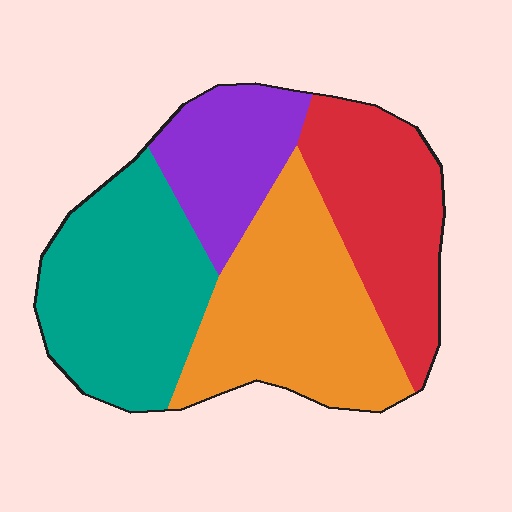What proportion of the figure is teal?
Teal covers roughly 30% of the figure.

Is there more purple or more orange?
Orange.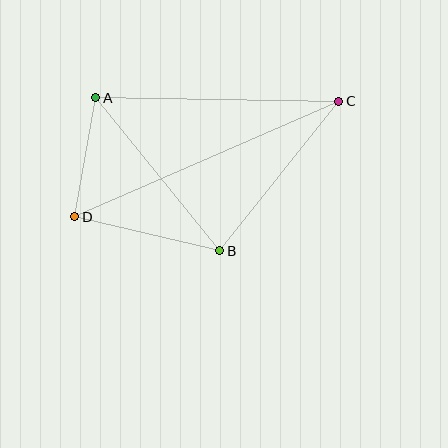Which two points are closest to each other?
Points A and D are closest to each other.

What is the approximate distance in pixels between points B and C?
The distance between B and C is approximately 191 pixels.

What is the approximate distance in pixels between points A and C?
The distance between A and C is approximately 243 pixels.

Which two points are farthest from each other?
Points C and D are farthest from each other.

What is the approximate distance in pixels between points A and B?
The distance between A and B is approximately 197 pixels.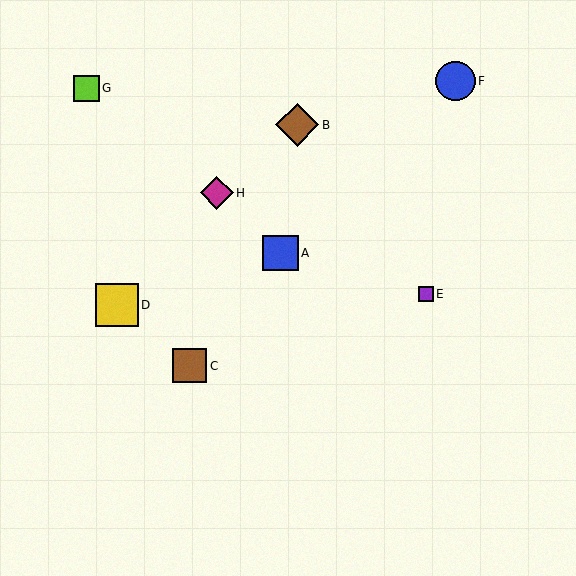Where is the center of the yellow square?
The center of the yellow square is at (117, 305).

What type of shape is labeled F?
Shape F is a blue circle.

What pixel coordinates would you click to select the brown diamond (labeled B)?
Click at (297, 125) to select the brown diamond B.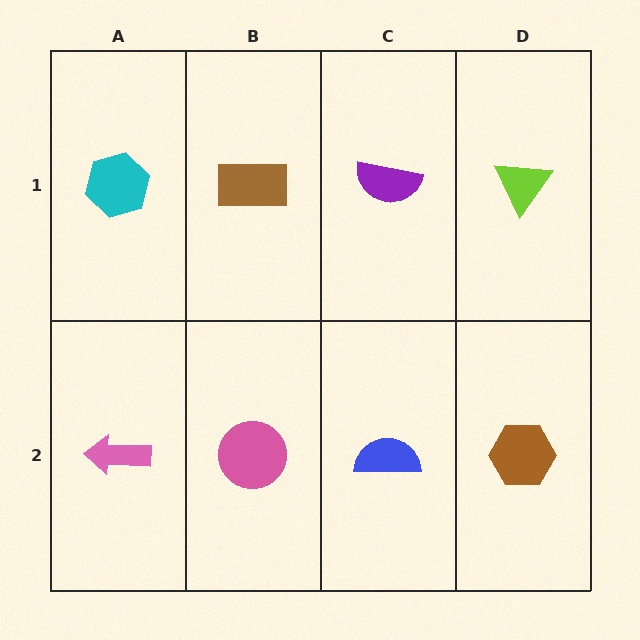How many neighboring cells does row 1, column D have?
2.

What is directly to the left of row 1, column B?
A cyan hexagon.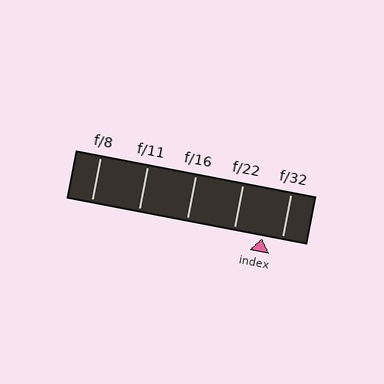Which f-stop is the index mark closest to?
The index mark is closest to f/32.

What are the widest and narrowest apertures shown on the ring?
The widest aperture shown is f/8 and the narrowest is f/32.